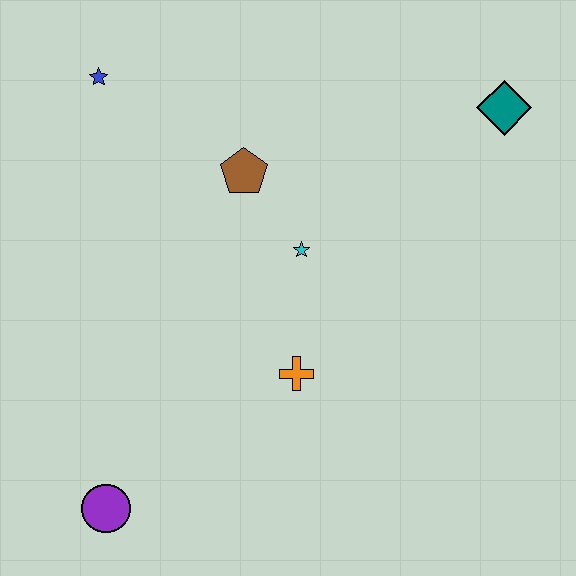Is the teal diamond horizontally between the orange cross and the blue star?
No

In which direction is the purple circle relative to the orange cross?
The purple circle is to the left of the orange cross.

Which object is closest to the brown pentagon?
The cyan star is closest to the brown pentagon.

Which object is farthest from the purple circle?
The teal diamond is farthest from the purple circle.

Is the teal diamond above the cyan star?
Yes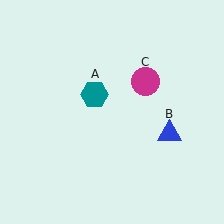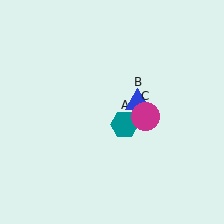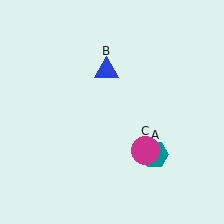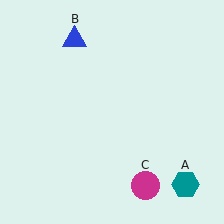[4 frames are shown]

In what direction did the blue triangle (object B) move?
The blue triangle (object B) moved up and to the left.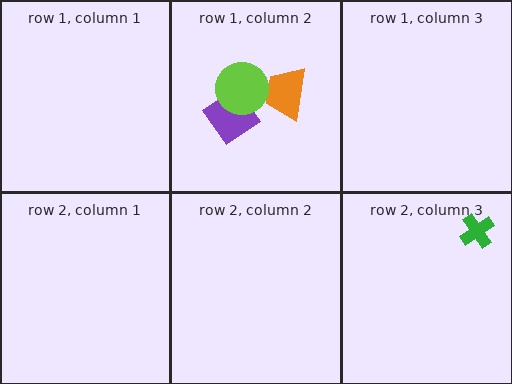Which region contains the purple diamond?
The row 1, column 2 region.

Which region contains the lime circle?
The row 1, column 2 region.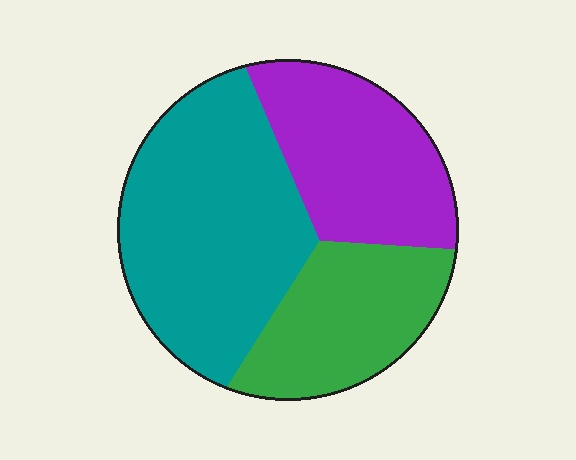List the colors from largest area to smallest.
From largest to smallest: teal, purple, green.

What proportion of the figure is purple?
Purple covers 29% of the figure.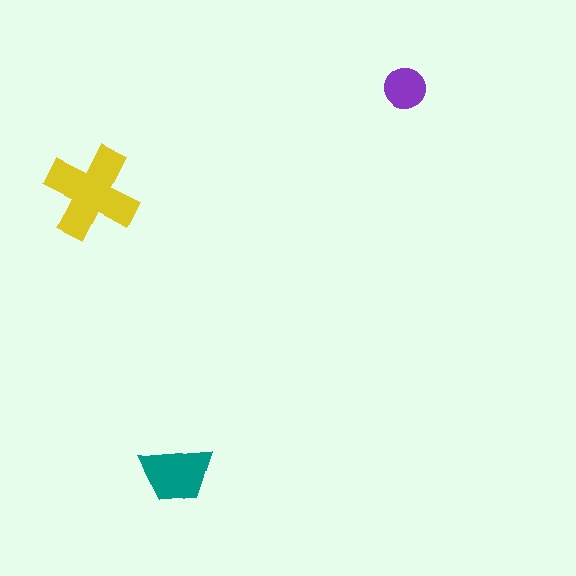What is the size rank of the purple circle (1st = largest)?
3rd.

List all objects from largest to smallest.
The yellow cross, the teal trapezoid, the purple circle.